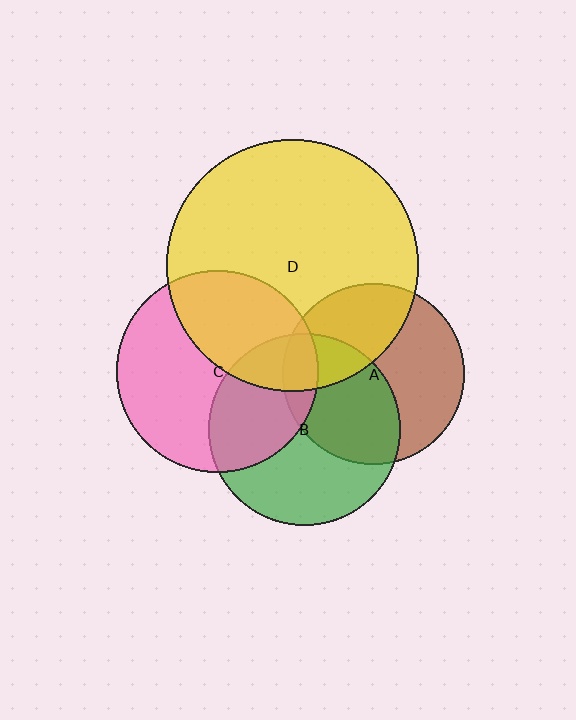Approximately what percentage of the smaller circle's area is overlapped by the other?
Approximately 40%.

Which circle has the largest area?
Circle D (yellow).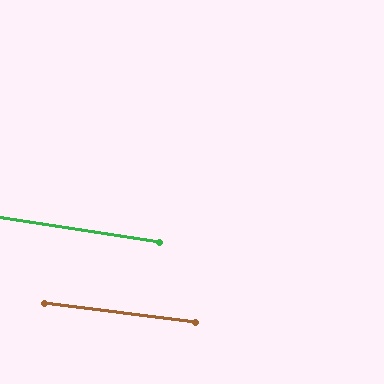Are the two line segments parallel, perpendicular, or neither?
Parallel — their directions differ by only 1.5°.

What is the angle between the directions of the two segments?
Approximately 2 degrees.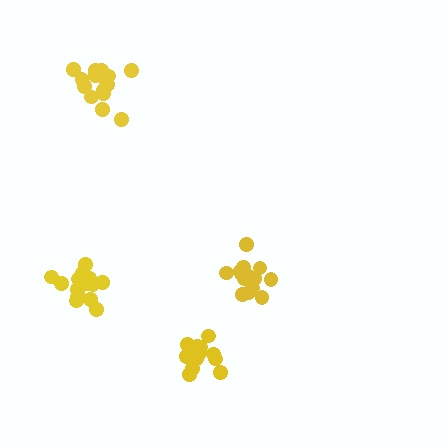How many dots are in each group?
Group 1: 14 dots, Group 2: 16 dots, Group 3: 16 dots, Group 4: 15 dots (61 total).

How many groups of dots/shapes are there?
There are 4 groups.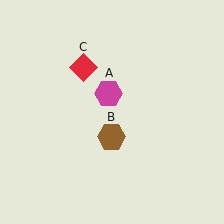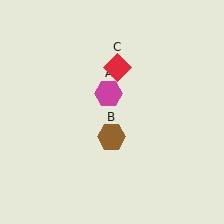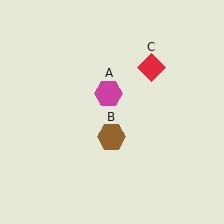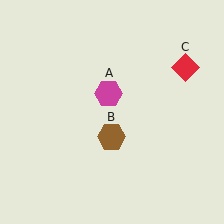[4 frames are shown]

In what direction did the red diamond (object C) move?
The red diamond (object C) moved right.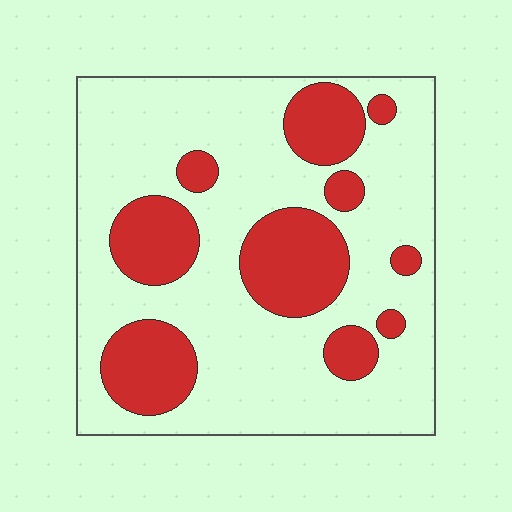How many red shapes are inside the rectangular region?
10.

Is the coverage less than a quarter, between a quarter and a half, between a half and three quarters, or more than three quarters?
Between a quarter and a half.